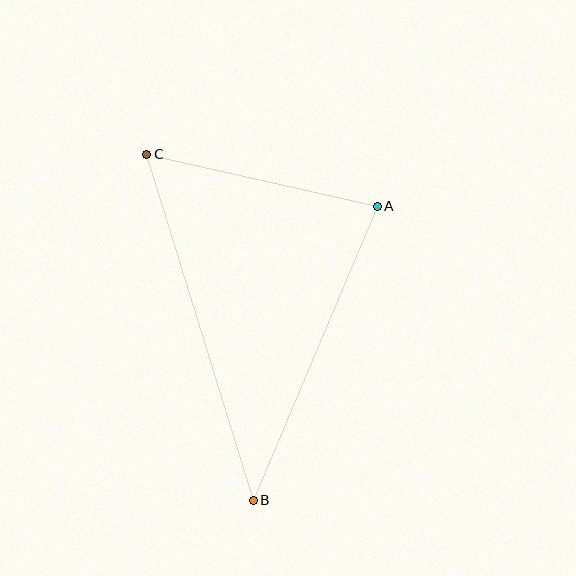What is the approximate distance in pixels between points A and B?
The distance between A and B is approximately 319 pixels.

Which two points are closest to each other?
Points A and C are closest to each other.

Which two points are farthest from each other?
Points B and C are farthest from each other.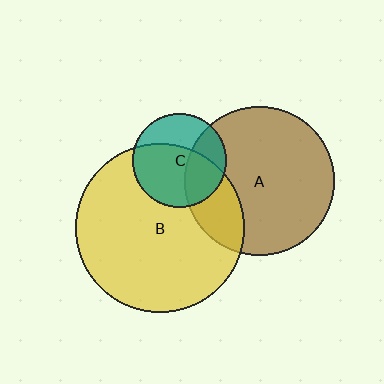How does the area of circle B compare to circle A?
Approximately 1.3 times.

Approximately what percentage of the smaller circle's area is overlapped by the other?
Approximately 20%.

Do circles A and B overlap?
Yes.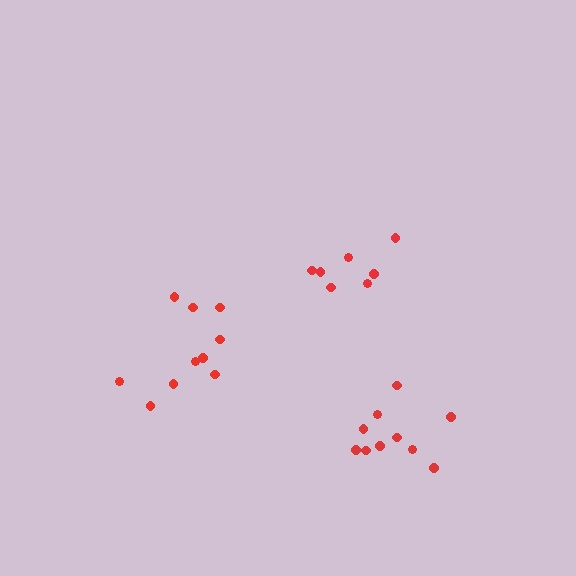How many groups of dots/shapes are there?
There are 3 groups.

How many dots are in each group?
Group 1: 10 dots, Group 2: 10 dots, Group 3: 7 dots (27 total).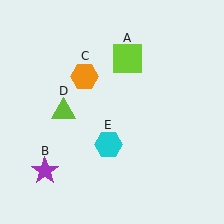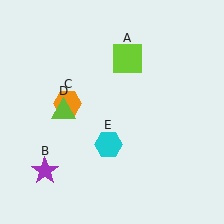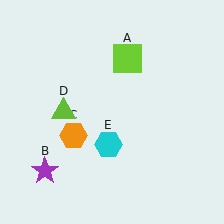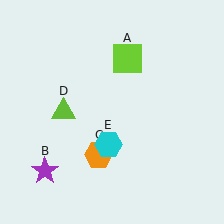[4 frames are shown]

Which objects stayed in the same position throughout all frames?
Lime square (object A) and purple star (object B) and lime triangle (object D) and cyan hexagon (object E) remained stationary.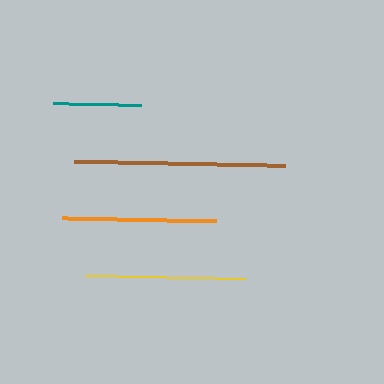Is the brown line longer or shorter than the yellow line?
The brown line is longer than the yellow line.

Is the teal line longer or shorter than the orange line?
The orange line is longer than the teal line.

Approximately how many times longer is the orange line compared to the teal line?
The orange line is approximately 1.8 times the length of the teal line.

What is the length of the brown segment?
The brown segment is approximately 211 pixels long.